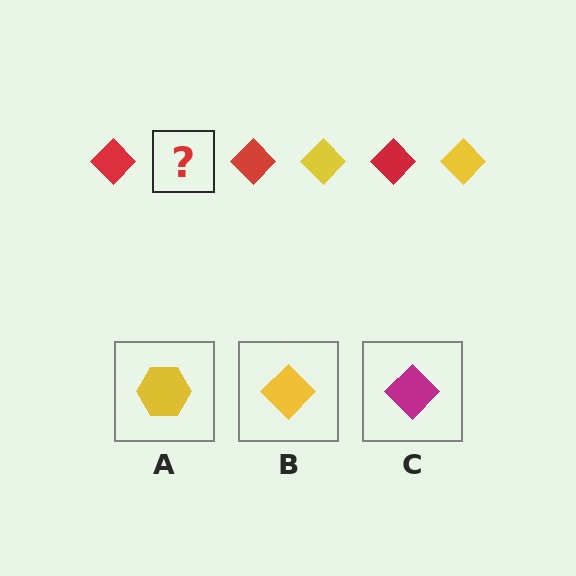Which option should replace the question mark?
Option B.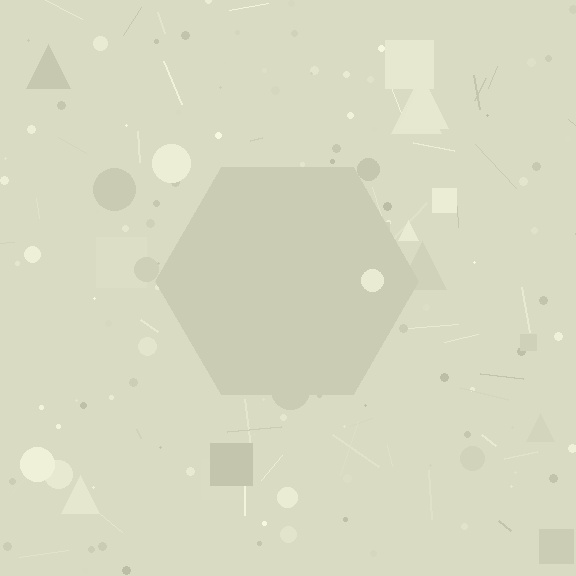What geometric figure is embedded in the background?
A hexagon is embedded in the background.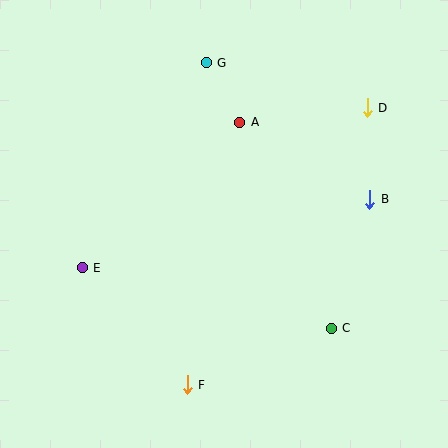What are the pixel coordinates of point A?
Point A is at (240, 122).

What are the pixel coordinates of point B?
Point B is at (370, 199).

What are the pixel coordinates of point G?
Point G is at (206, 63).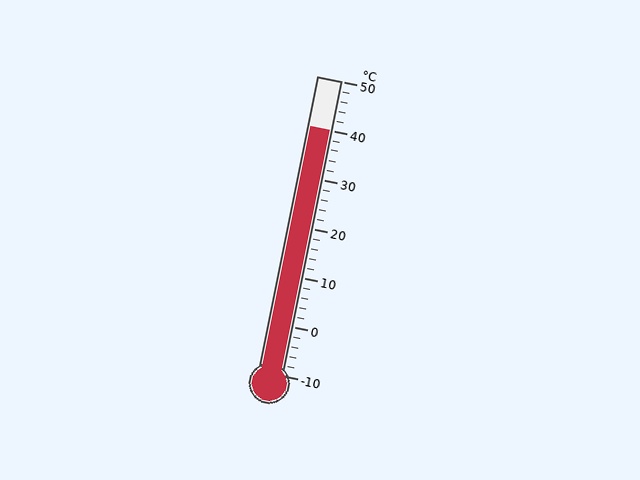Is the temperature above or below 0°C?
The temperature is above 0°C.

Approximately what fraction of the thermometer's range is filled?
The thermometer is filled to approximately 85% of its range.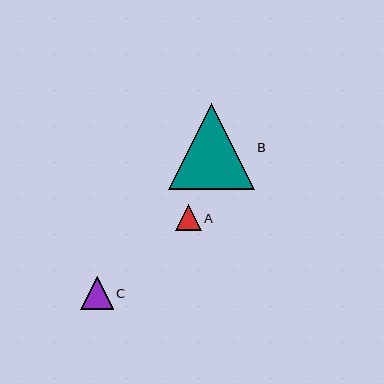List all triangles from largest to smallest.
From largest to smallest: B, C, A.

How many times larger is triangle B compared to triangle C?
Triangle B is approximately 2.6 times the size of triangle C.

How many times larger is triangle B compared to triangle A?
Triangle B is approximately 3.3 times the size of triangle A.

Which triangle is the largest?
Triangle B is the largest with a size of approximately 85 pixels.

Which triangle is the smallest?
Triangle A is the smallest with a size of approximately 26 pixels.